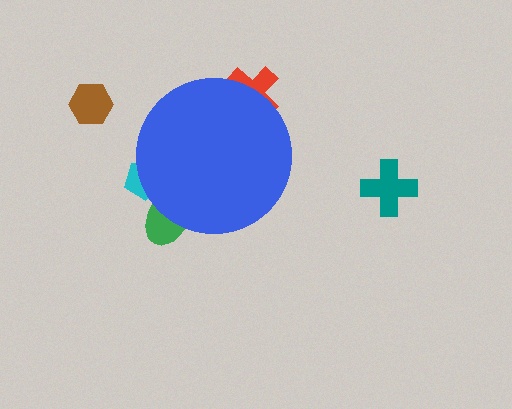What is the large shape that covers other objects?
A blue circle.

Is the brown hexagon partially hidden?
No, the brown hexagon is fully visible.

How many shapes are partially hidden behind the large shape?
3 shapes are partially hidden.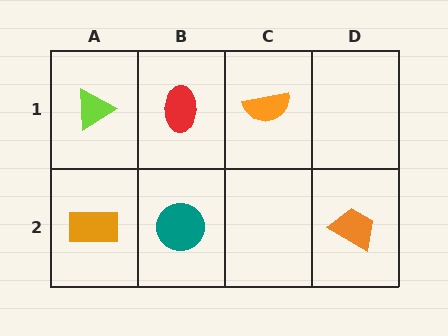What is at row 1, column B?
A red ellipse.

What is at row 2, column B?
A teal circle.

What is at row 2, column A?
An orange rectangle.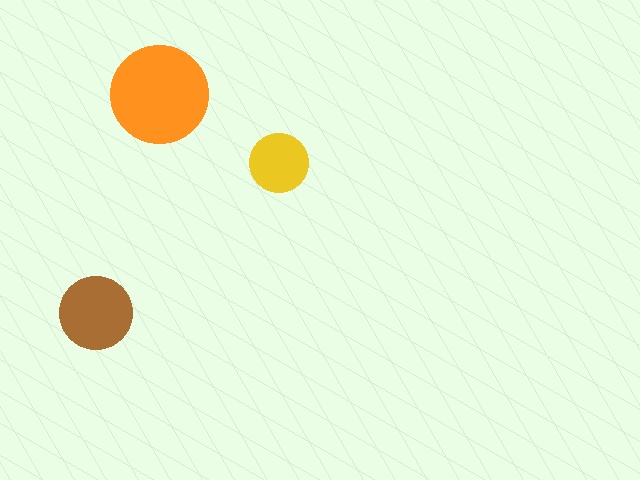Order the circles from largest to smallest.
the orange one, the brown one, the yellow one.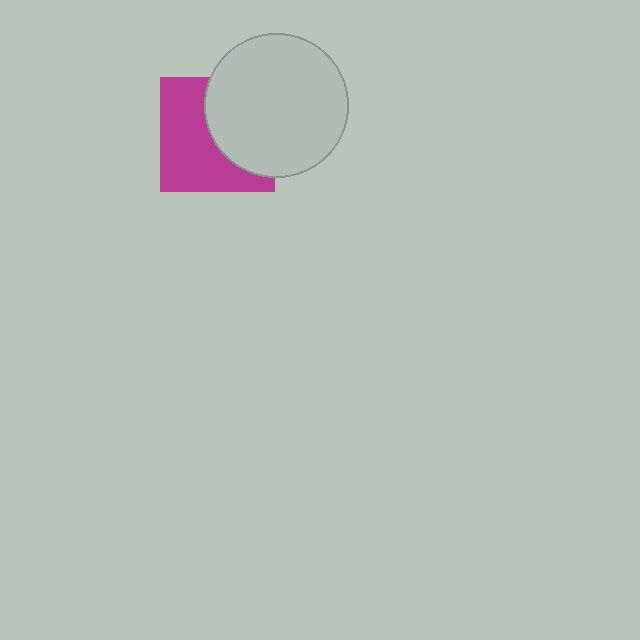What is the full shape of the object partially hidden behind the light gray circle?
The partially hidden object is a magenta square.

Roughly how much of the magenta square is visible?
About half of it is visible (roughly 55%).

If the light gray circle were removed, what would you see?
You would see the complete magenta square.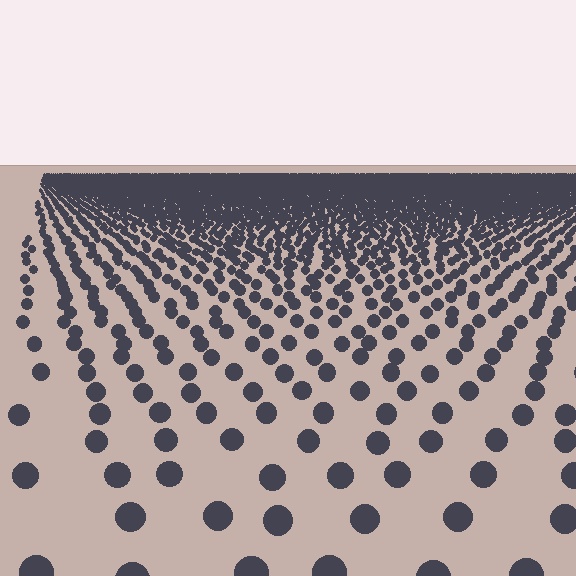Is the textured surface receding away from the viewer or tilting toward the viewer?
The surface is receding away from the viewer. Texture elements get smaller and denser toward the top.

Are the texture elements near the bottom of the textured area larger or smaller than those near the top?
Larger. Near the bottom, elements are closer to the viewer and appear at a bigger on-screen size.